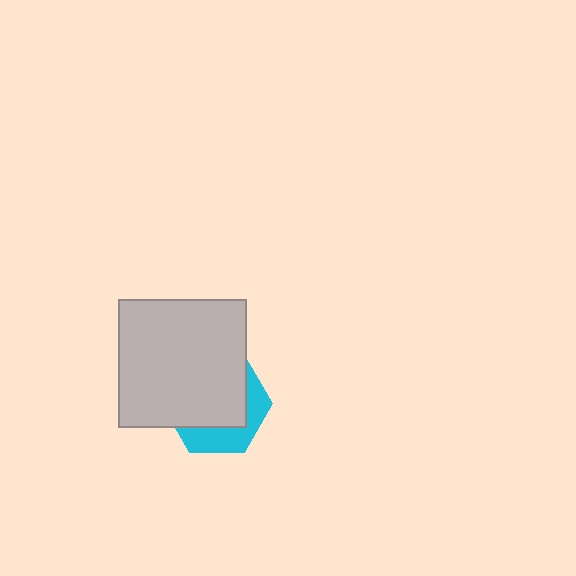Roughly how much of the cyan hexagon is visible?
A small part of it is visible (roughly 34%).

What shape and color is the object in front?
The object in front is a light gray square.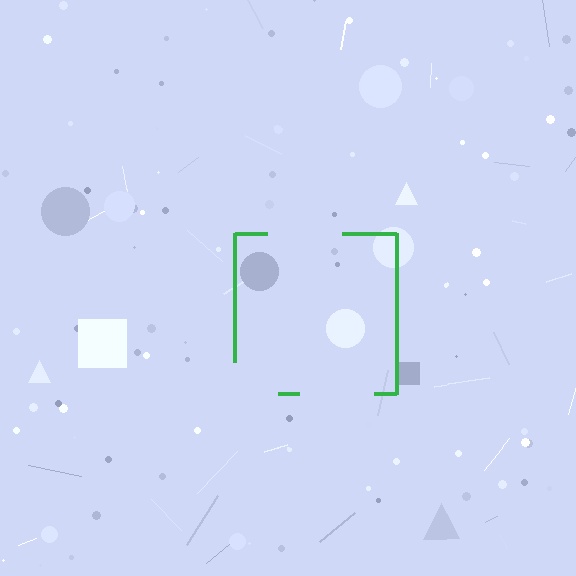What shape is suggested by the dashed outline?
The dashed outline suggests a square.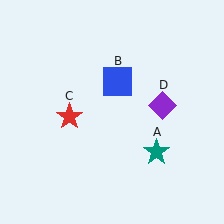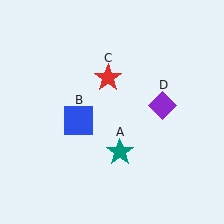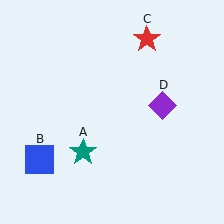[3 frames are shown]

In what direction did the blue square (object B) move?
The blue square (object B) moved down and to the left.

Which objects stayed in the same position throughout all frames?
Purple diamond (object D) remained stationary.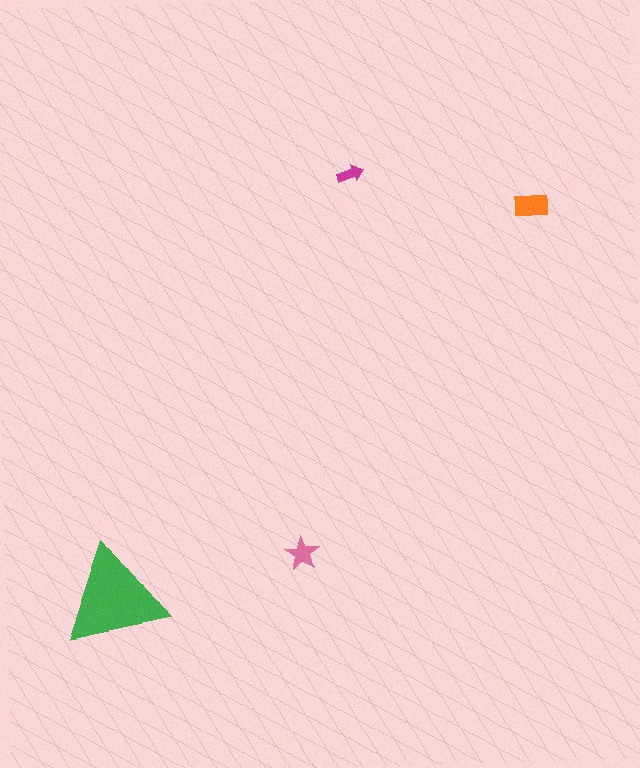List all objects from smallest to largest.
The magenta arrow, the pink star, the orange rectangle, the green triangle.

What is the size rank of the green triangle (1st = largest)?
1st.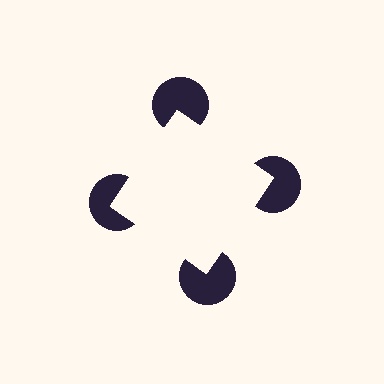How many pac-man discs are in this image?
There are 4 — one at each vertex of the illusory square.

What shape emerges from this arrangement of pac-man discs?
An illusory square — its edges are inferred from the aligned wedge cuts in the pac-man discs, not physically drawn.